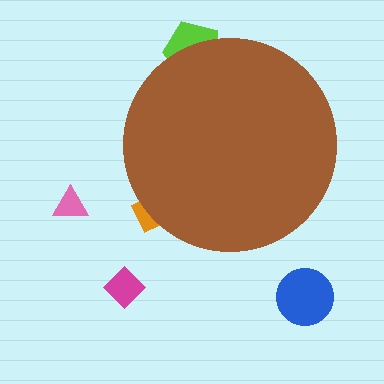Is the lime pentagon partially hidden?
Yes, the lime pentagon is partially hidden behind the brown circle.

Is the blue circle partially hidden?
No, the blue circle is fully visible.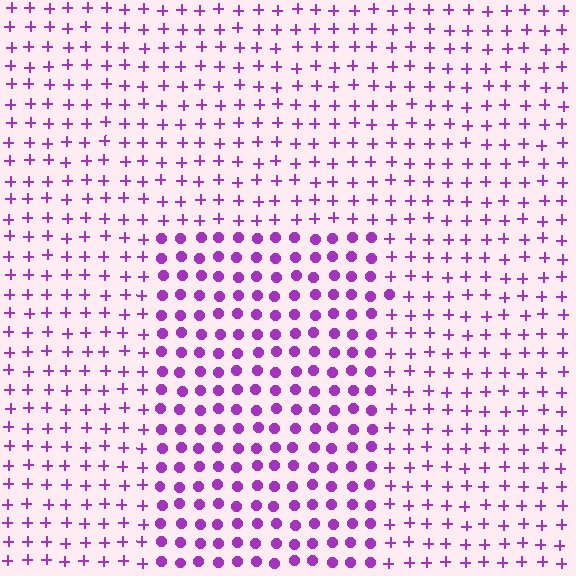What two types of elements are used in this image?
The image uses circles inside the rectangle region and plus signs outside it.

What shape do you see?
I see a rectangle.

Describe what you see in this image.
The image is filled with small purple elements arranged in a uniform grid. A rectangle-shaped region contains circles, while the surrounding area contains plus signs. The boundary is defined purely by the change in element shape.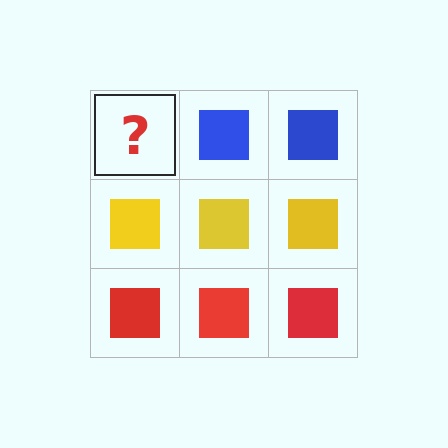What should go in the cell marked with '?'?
The missing cell should contain a blue square.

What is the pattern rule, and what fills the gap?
The rule is that each row has a consistent color. The gap should be filled with a blue square.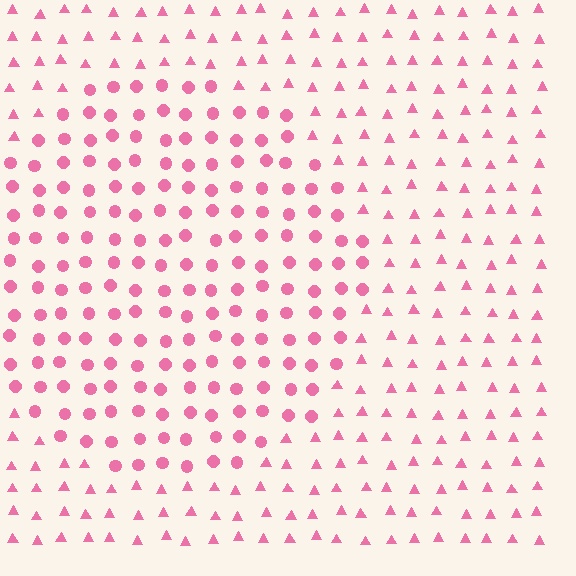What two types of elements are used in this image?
The image uses circles inside the circle region and triangles outside it.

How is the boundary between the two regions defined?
The boundary is defined by a change in element shape: circles inside vs. triangles outside. All elements share the same color and spacing.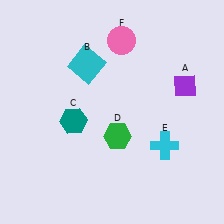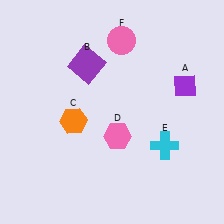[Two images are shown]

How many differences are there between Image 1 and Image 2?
There are 3 differences between the two images.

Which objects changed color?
B changed from cyan to purple. C changed from teal to orange. D changed from green to pink.